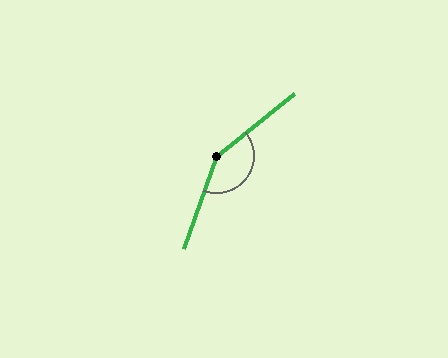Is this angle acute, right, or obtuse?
It is obtuse.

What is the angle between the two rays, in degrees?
Approximately 148 degrees.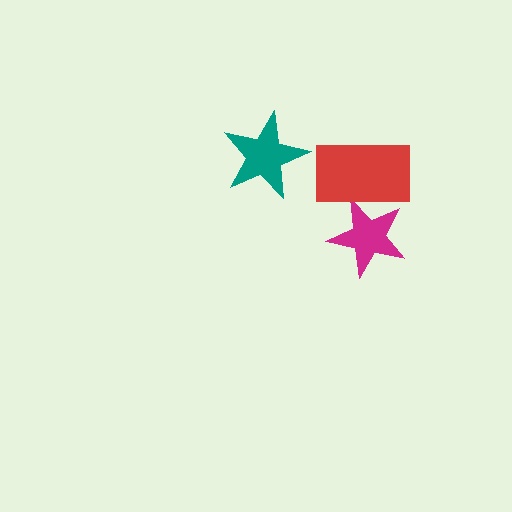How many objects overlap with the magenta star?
1 object overlaps with the magenta star.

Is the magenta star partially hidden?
Yes, it is partially covered by another shape.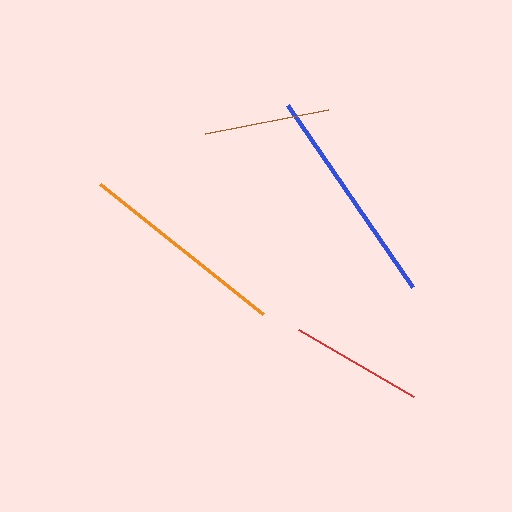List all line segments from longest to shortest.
From longest to shortest: blue, orange, red, brown.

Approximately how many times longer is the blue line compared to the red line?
The blue line is approximately 1.7 times the length of the red line.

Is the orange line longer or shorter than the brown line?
The orange line is longer than the brown line.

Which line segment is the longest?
The blue line is the longest at approximately 221 pixels.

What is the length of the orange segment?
The orange segment is approximately 208 pixels long.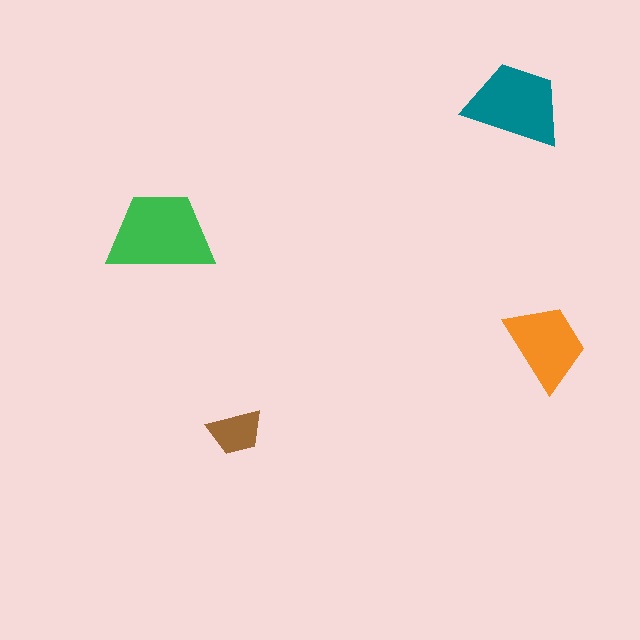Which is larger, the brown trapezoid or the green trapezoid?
The green one.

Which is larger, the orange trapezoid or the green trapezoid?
The green one.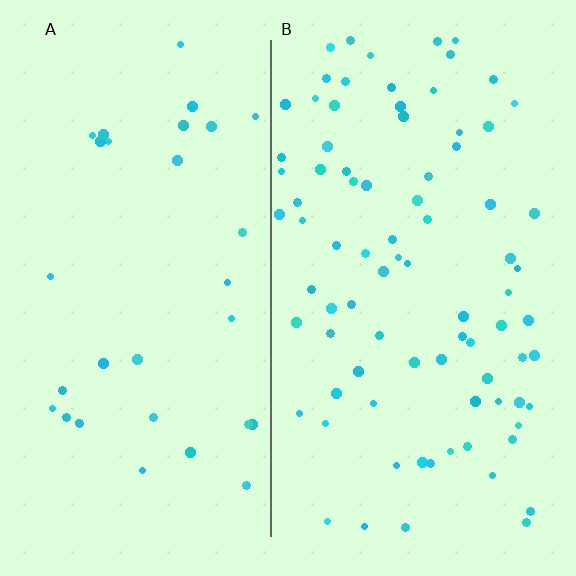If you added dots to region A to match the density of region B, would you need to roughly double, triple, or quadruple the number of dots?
Approximately triple.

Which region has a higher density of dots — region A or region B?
B (the right).